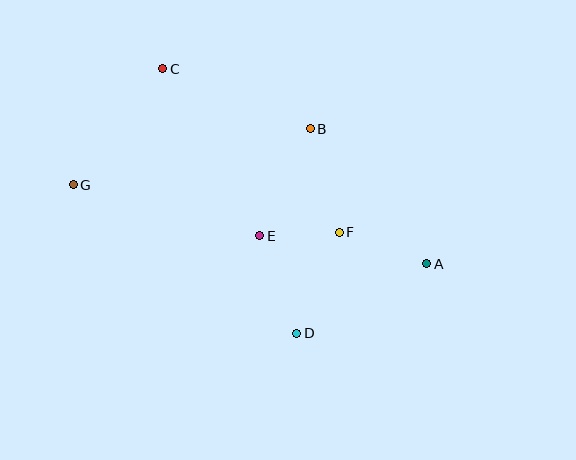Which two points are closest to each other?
Points E and F are closest to each other.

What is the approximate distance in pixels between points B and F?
The distance between B and F is approximately 108 pixels.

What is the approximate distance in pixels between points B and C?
The distance between B and C is approximately 159 pixels.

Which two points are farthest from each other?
Points A and G are farthest from each other.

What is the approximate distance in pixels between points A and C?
The distance between A and C is approximately 328 pixels.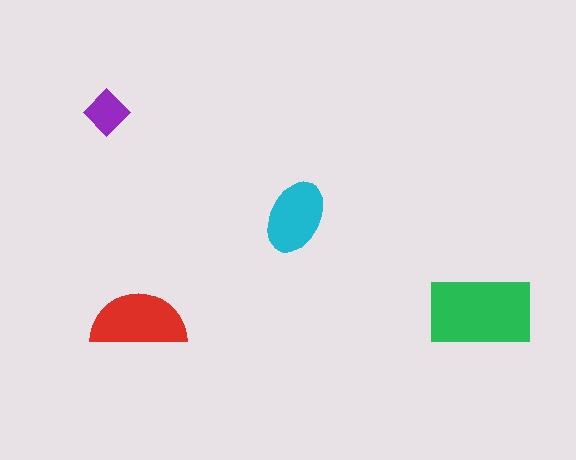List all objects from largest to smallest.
The green rectangle, the red semicircle, the cyan ellipse, the purple diamond.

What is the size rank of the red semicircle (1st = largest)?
2nd.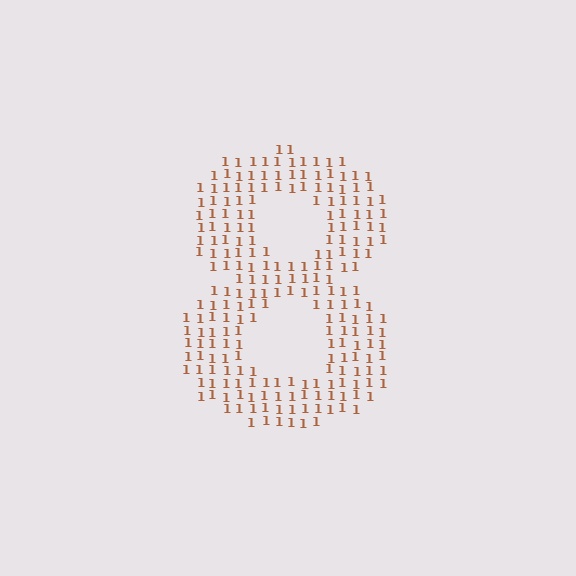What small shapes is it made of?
It is made of small digit 1's.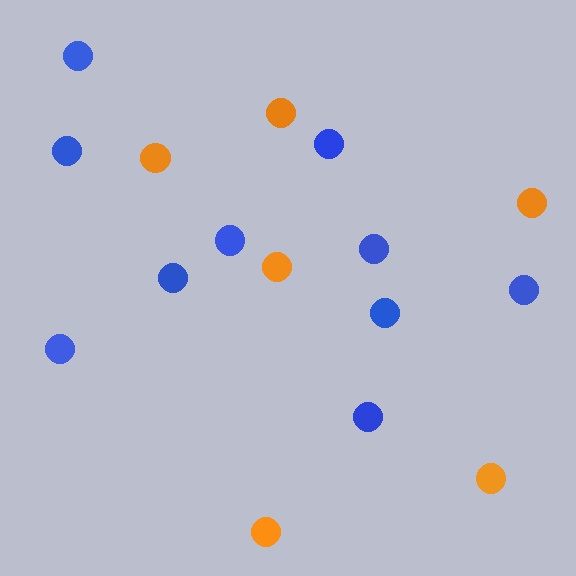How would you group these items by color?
There are 2 groups: one group of blue circles (10) and one group of orange circles (6).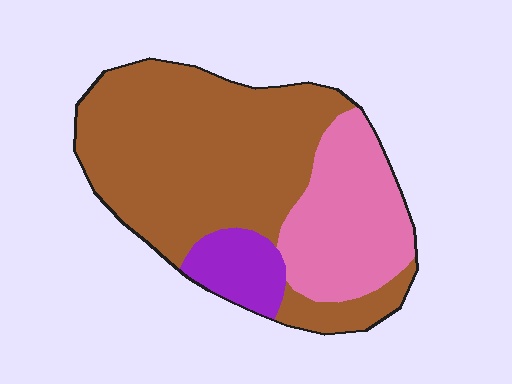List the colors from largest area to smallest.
From largest to smallest: brown, pink, purple.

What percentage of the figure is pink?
Pink takes up about one quarter (1/4) of the figure.